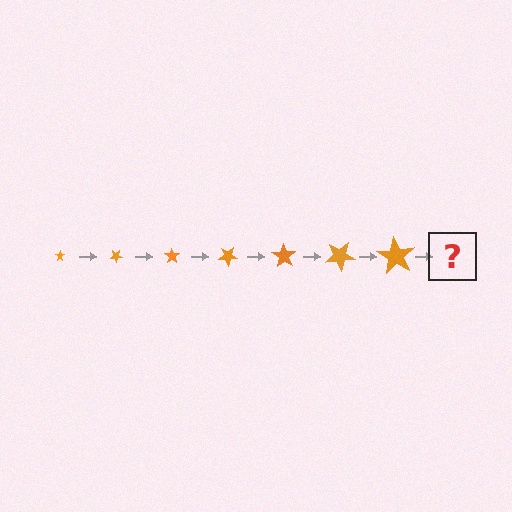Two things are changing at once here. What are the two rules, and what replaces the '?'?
The two rules are that the star grows larger each step and it rotates 35 degrees each step. The '?' should be a star, larger than the previous one and rotated 245 degrees from the start.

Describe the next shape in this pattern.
It should be a star, larger than the previous one and rotated 245 degrees from the start.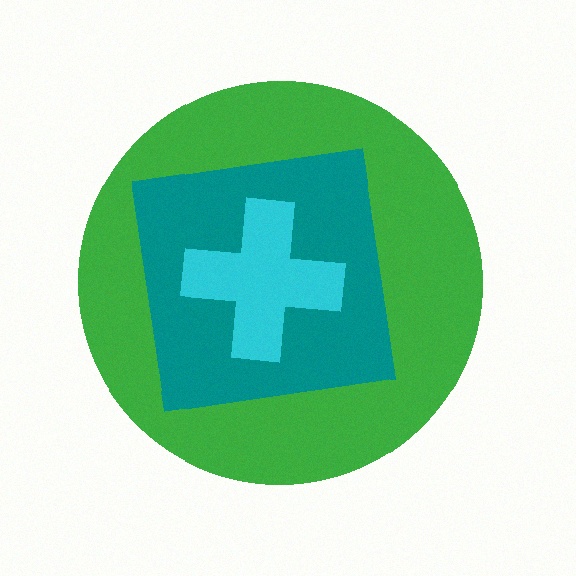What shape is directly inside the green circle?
The teal square.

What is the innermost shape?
The cyan cross.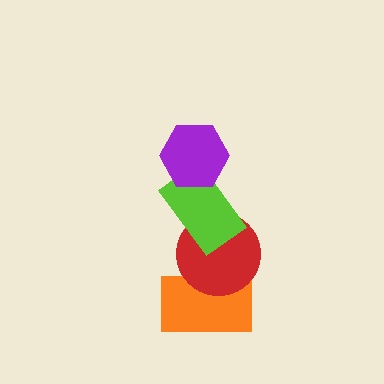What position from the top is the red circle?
The red circle is 3rd from the top.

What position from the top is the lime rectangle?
The lime rectangle is 2nd from the top.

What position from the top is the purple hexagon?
The purple hexagon is 1st from the top.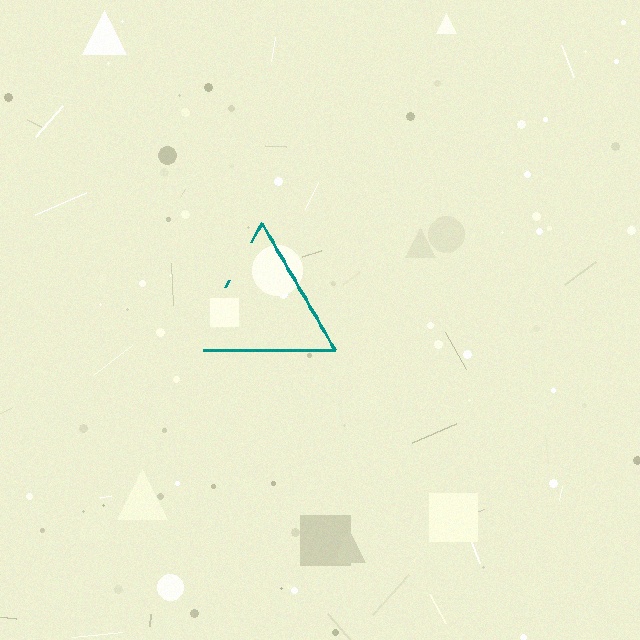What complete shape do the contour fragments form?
The contour fragments form a triangle.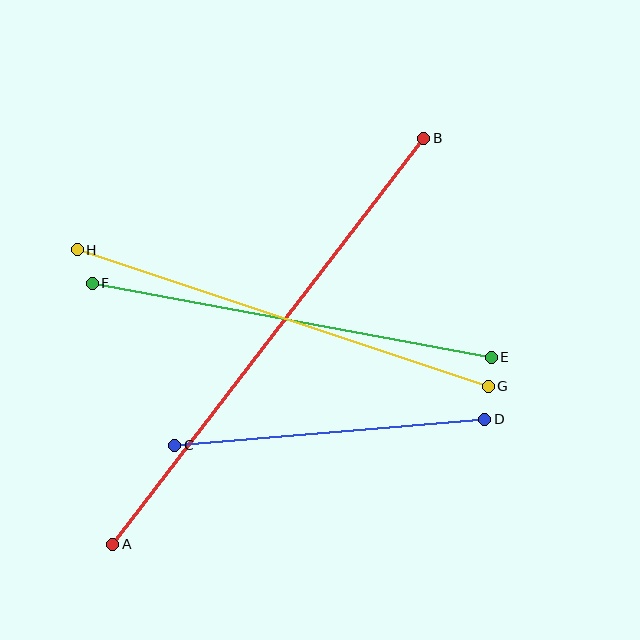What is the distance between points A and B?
The distance is approximately 512 pixels.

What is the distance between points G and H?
The distance is approximately 433 pixels.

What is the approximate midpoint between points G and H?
The midpoint is at approximately (283, 318) pixels.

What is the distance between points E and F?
The distance is approximately 406 pixels.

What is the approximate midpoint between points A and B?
The midpoint is at approximately (268, 341) pixels.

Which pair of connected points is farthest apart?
Points A and B are farthest apart.